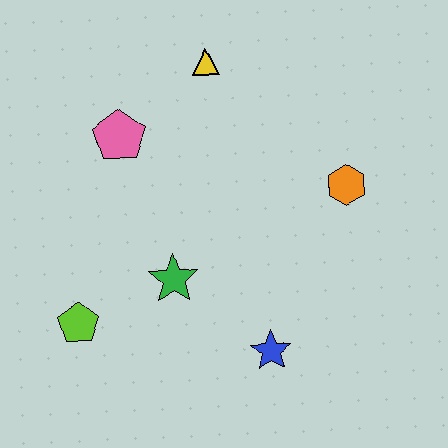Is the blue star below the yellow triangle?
Yes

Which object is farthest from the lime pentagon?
The orange hexagon is farthest from the lime pentagon.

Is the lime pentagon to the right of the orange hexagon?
No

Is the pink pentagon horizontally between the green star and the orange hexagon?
No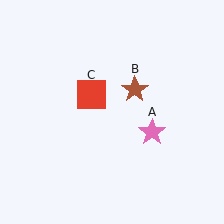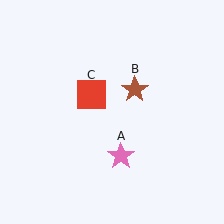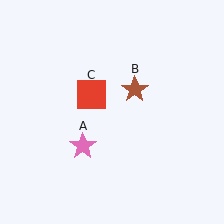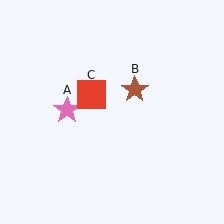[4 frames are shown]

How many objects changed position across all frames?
1 object changed position: pink star (object A).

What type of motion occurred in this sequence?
The pink star (object A) rotated clockwise around the center of the scene.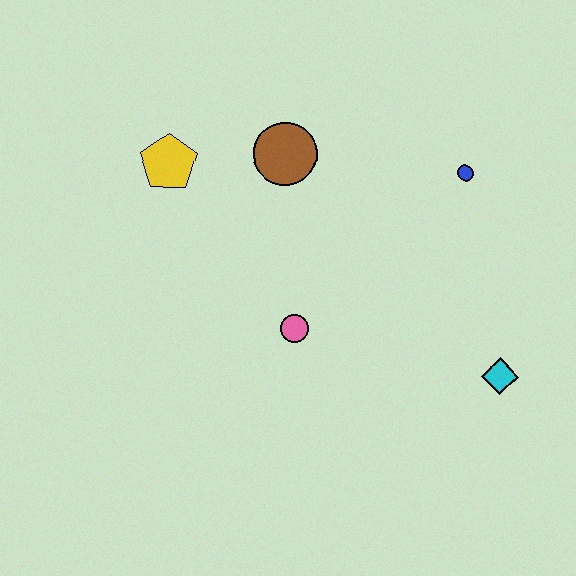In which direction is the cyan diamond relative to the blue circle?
The cyan diamond is below the blue circle.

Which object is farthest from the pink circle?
The blue circle is farthest from the pink circle.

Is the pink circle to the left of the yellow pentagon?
No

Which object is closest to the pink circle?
The brown circle is closest to the pink circle.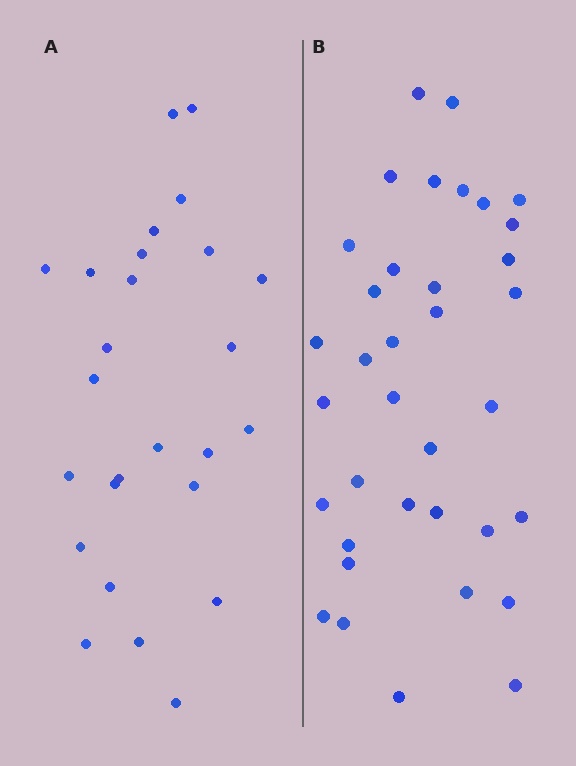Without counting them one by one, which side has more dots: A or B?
Region B (the right region) has more dots.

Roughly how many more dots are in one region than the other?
Region B has roughly 10 or so more dots than region A.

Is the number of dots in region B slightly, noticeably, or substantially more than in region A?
Region B has noticeably more, but not dramatically so. The ratio is roughly 1.4 to 1.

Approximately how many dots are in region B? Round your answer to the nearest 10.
About 40 dots. (The exact count is 36, which rounds to 40.)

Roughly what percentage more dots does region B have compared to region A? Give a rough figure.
About 40% more.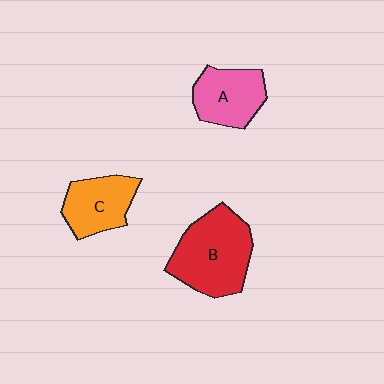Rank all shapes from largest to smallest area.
From largest to smallest: B (red), A (pink), C (orange).